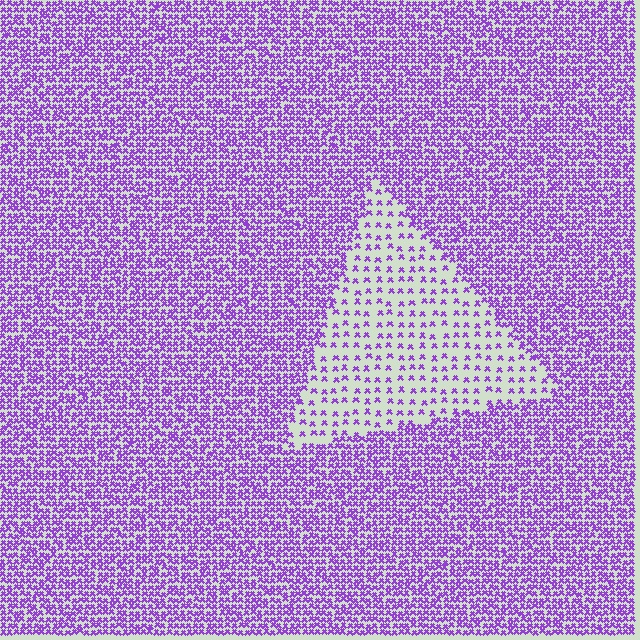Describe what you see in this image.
The image contains small purple elements arranged at two different densities. A triangle-shaped region is visible where the elements are less densely packed than the surrounding area.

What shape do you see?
I see a triangle.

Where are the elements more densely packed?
The elements are more densely packed outside the triangle boundary.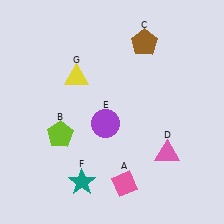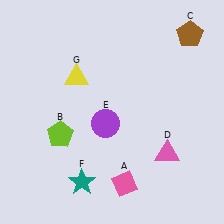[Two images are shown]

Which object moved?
The brown pentagon (C) moved right.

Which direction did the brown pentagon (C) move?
The brown pentagon (C) moved right.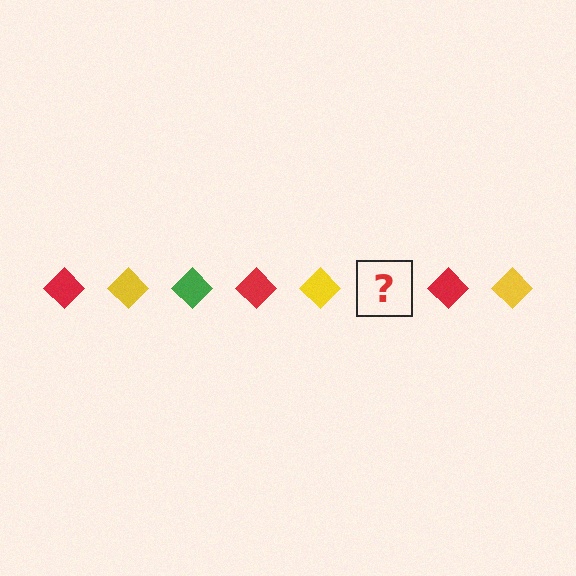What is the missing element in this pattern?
The missing element is a green diamond.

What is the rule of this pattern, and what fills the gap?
The rule is that the pattern cycles through red, yellow, green diamonds. The gap should be filled with a green diamond.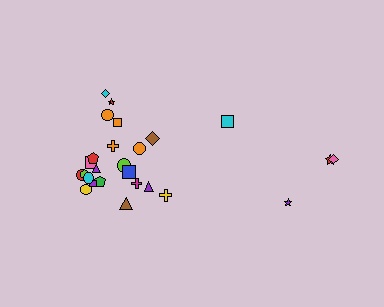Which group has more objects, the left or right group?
The left group.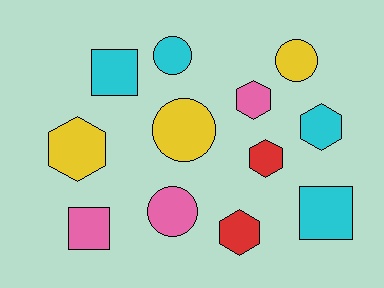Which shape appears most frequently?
Hexagon, with 5 objects.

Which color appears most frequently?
Cyan, with 4 objects.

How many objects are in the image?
There are 12 objects.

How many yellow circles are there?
There are 2 yellow circles.